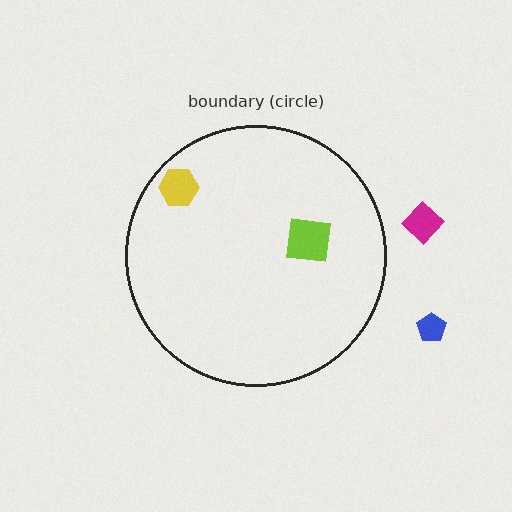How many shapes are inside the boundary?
2 inside, 2 outside.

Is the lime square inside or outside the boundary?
Inside.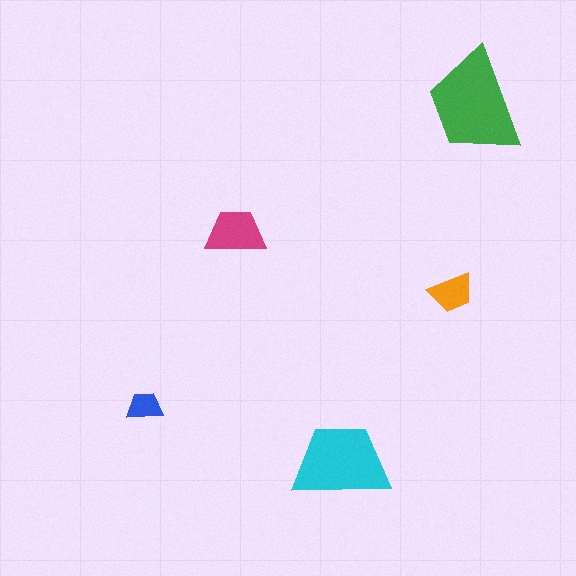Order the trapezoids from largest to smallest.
the green one, the cyan one, the magenta one, the orange one, the blue one.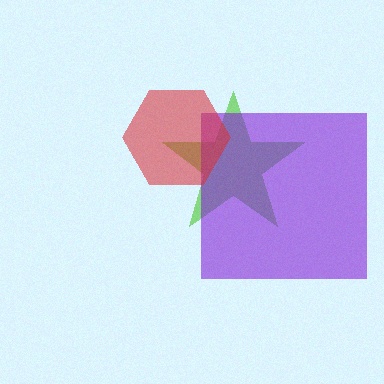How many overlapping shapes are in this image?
There are 3 overlapping shapes in the image.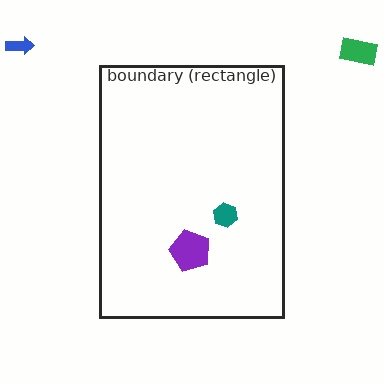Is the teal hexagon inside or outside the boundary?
Inside.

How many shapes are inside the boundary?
2 inside, 2 outside.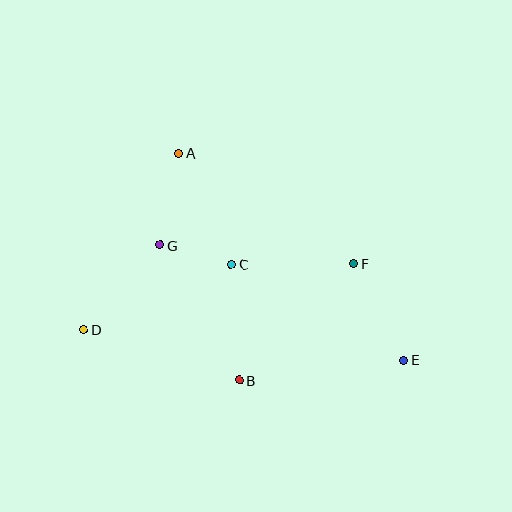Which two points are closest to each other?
Points C and G are closest to each other.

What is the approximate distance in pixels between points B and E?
The distance between B and E is approximately 166 pixels.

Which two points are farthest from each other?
Points D and E are farthest from each other.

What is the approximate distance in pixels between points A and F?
The distance between A and F is approximately 207 pixels.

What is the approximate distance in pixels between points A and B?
The distance between A and B is approximately 235 pixels.